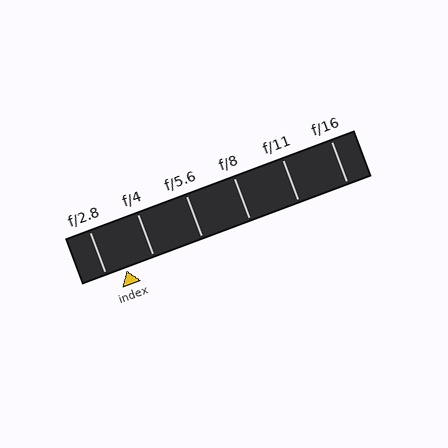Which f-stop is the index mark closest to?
The index mark is closest to f/2.8.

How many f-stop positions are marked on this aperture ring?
There are 6 f-stop positions marked.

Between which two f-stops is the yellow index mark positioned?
The index mark is between f/2.8 and f/4.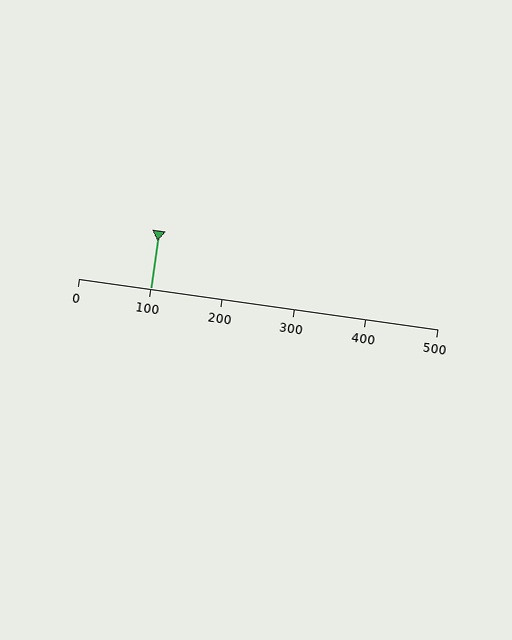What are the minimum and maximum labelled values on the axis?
The axis runs from 0 to 500.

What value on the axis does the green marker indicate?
The marker indicates approximately 100.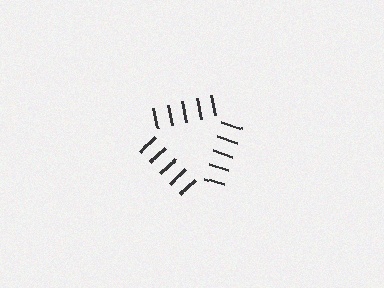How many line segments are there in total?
15 — 5 along each of the 3 edges.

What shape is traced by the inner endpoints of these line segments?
An illusory triangle — the line segments terminate on its edges but no continuous stroke is drawn.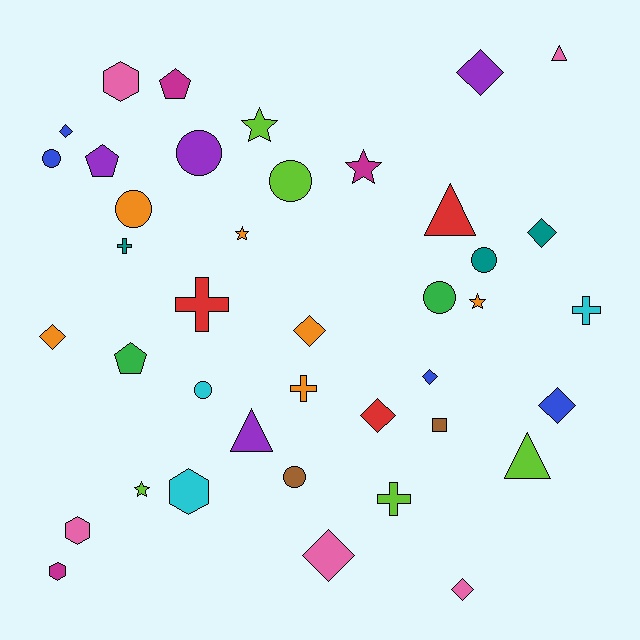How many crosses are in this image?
There are 5 crosses.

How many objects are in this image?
There are 40 objects.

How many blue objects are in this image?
There are 4 blue objects.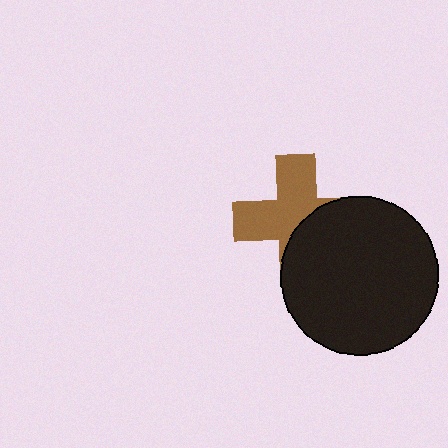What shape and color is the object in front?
The object in front is a black circle.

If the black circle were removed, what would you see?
You would see the complete brown cross.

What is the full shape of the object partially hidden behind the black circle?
The partially hidden object is a brown cross.